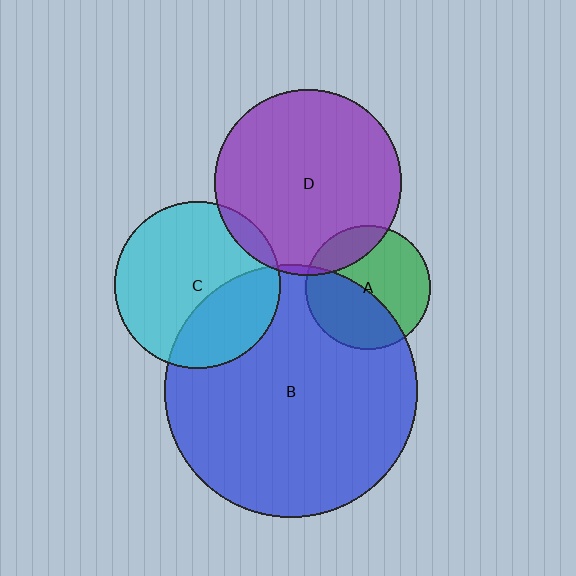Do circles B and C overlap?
Yes.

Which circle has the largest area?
Circle B (blue).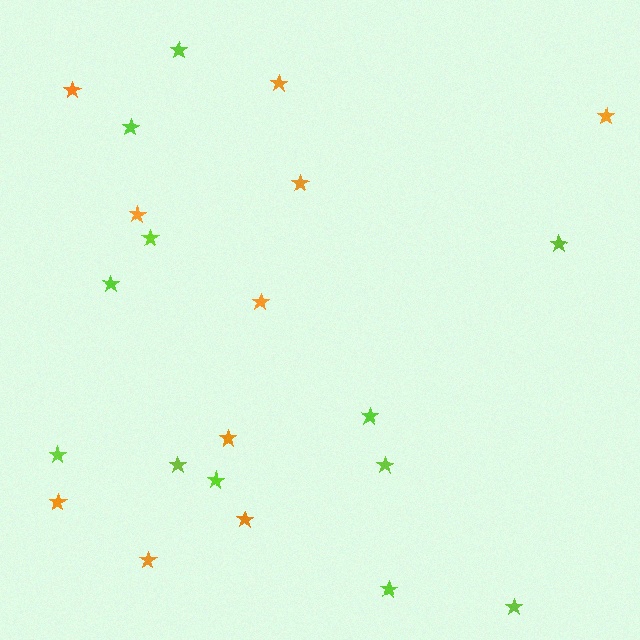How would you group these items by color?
There are 2 groups: one group of lime stars (12) and one group of orange stars (10).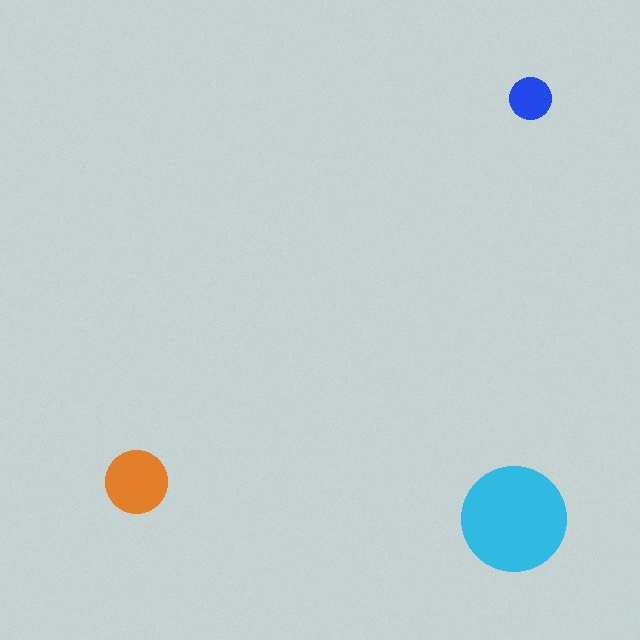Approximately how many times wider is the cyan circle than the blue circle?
About 2.5 times wider.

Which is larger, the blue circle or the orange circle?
The orange one.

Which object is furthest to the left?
The orange circle is leftmost.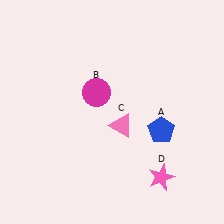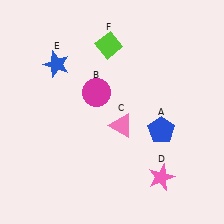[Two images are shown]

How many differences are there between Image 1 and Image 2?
There are 2 differences between the two images.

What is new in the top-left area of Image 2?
A lime diamond (F) was added in the top-left area of Image 2.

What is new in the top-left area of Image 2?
A blue star (E) was added in the top-left area of Image 2.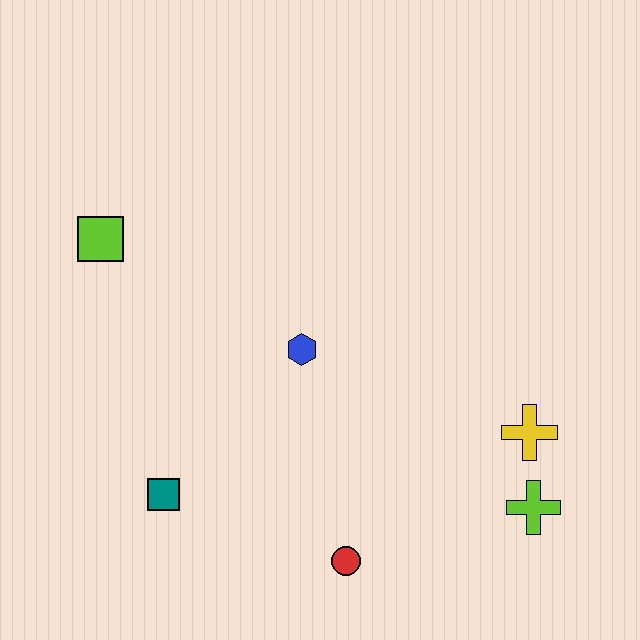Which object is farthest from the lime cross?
The lime square is farthest from the lime cross.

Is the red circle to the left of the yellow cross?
Yes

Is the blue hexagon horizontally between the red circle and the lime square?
Yes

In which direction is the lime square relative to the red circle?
The lime square is above the red circle.